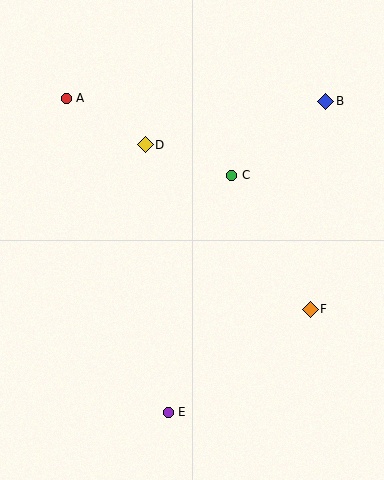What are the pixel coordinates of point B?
Point B is at (326, 101).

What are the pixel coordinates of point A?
Point A is at (66, 98).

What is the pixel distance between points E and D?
The distance between E and D is 268 pixels.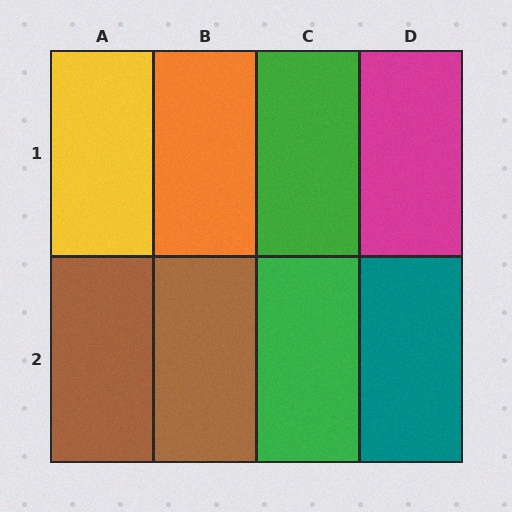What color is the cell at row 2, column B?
Brown.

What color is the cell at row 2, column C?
Green.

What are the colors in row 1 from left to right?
Yellow, orange, green, magenta.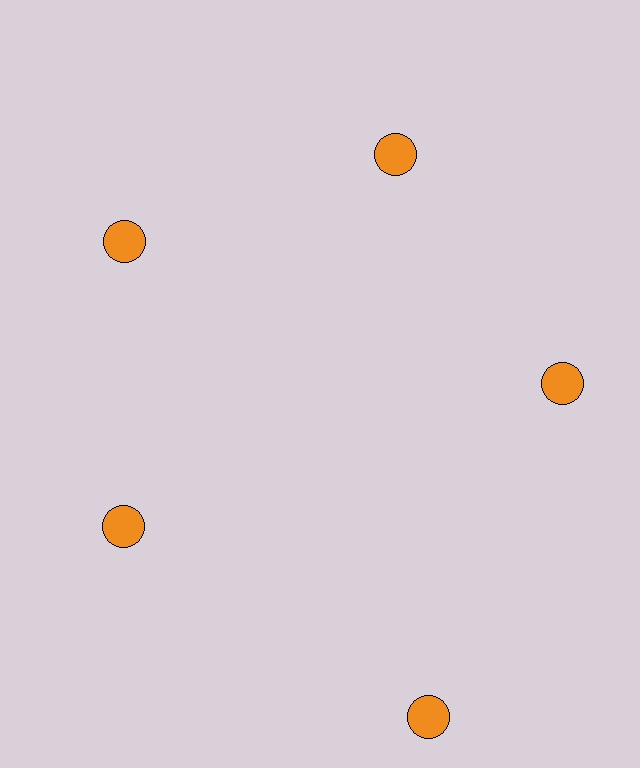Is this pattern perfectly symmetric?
No. The 5 orange circles are arranged in a ring, but one element near the 5 o'clock position is pushed outward from the center, breaking the 5-fold rotational symmetry.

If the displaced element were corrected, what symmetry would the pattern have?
It would have 5-fold rotational symmetry — the pattern would map onto itself every 72 degrees.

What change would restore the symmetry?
The symmetry would be restored by moving it inward, back onto the ring so that all 5 circles sit at equal angles and equal distance from the center.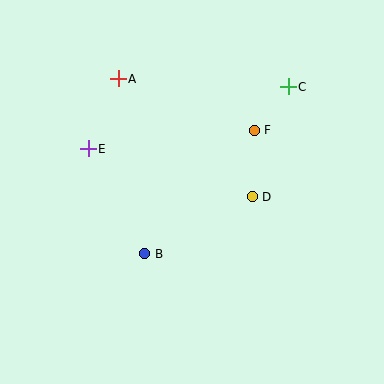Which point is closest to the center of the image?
Point D at (252, 197) is closest to the center.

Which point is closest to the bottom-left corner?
Point B is closest to the bottom-left corner.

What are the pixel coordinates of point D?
Point D is at (252, 197).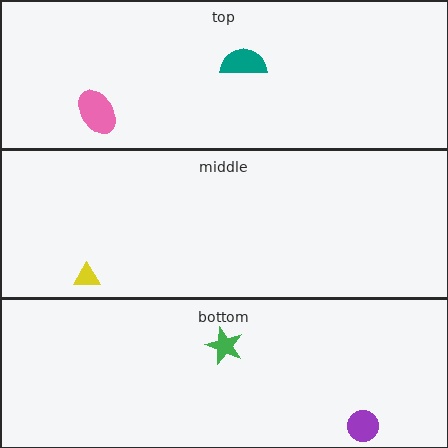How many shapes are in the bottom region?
2.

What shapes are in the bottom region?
The green star, the purple circle.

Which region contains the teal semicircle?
The top region.